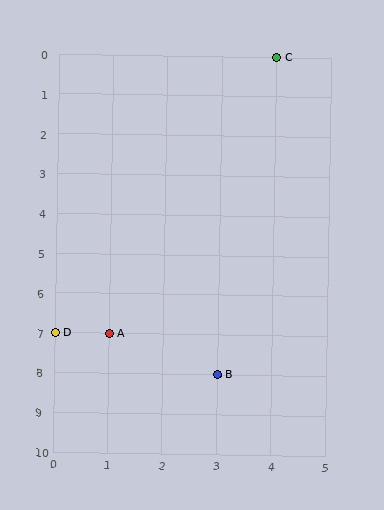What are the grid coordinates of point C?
Point C is at grid coordinates (4, 0).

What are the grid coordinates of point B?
Point B is at grid coordinates (3, 8).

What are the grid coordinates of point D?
Point D is at grid coordinates (0, 7).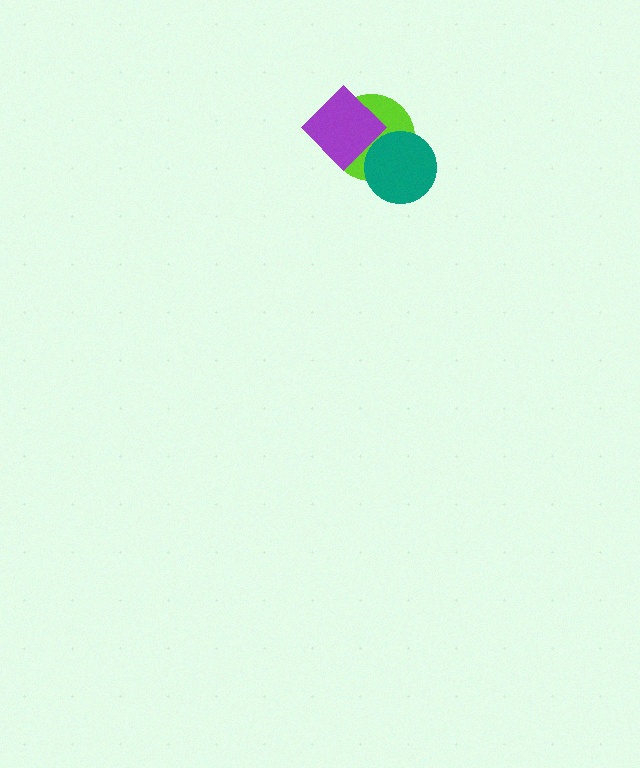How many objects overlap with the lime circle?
2 objects overlap with the lime circle.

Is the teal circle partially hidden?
Yes, it is partially covered by another shape.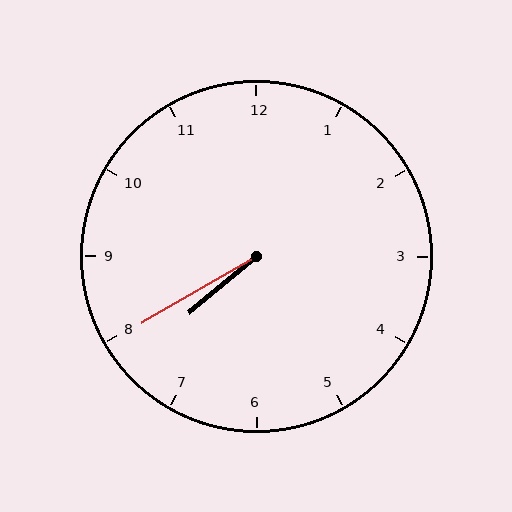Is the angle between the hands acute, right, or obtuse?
It is acute.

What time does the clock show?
7:40.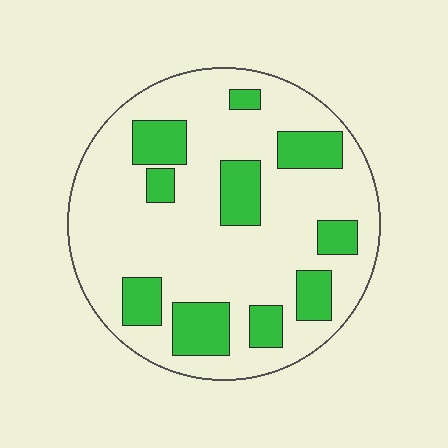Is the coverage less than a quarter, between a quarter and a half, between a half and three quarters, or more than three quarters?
Less than a quarter.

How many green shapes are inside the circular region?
10.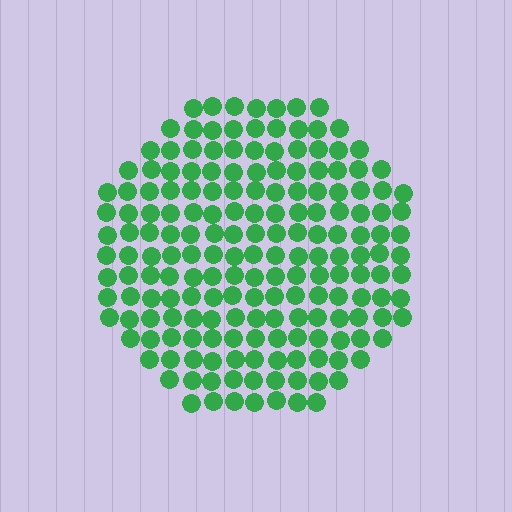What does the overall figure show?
The overall figure shows a circle.